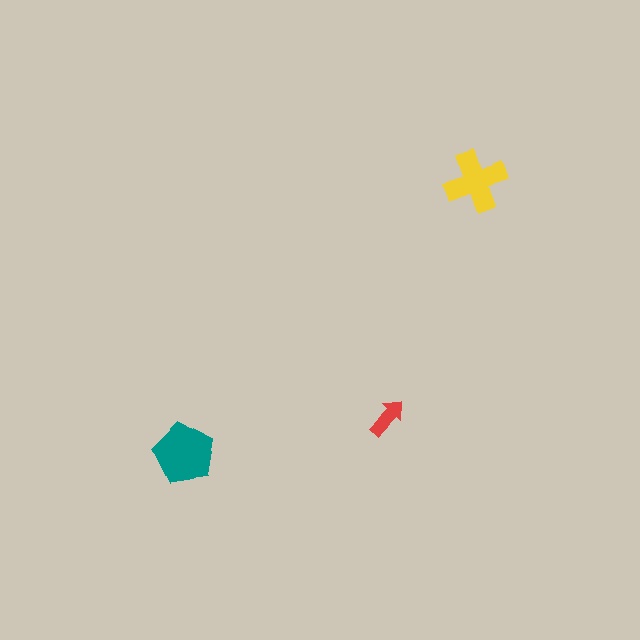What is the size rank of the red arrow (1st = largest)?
3rd.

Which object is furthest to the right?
The yellow cross is rightmost.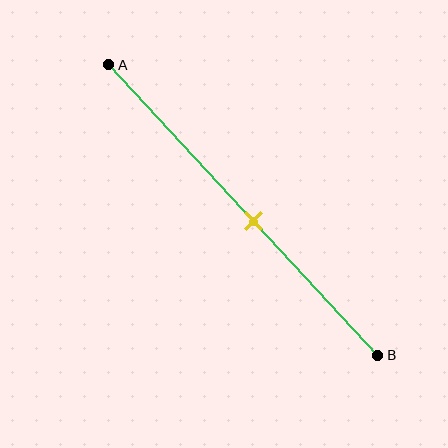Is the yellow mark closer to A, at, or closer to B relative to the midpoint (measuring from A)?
The yellow mark is closer to point B than the midpoint of segment AB.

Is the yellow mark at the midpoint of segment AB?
No, the mark is at about 55% from A, not at the 50% midpoint.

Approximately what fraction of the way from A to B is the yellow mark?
The yellow mark is approximately 55% of the way from A to B.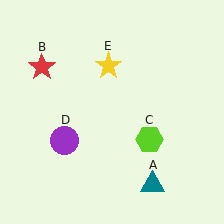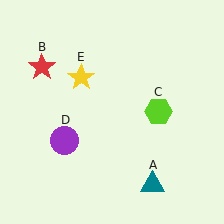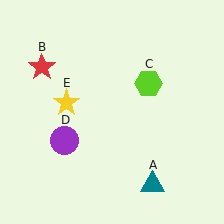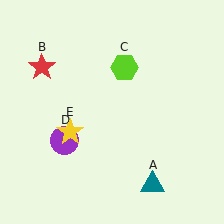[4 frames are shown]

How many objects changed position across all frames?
2 objects changed position: lime hexagon (object C), yellow star (object E).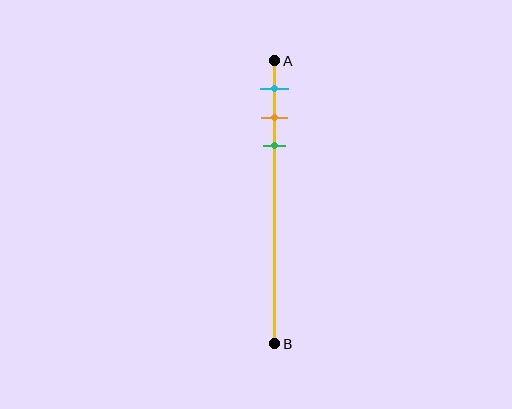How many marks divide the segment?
There are 3 marks dividing the segment.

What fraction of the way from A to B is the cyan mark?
The cyan mark is approximately 10% (0.1) of the way from A to B.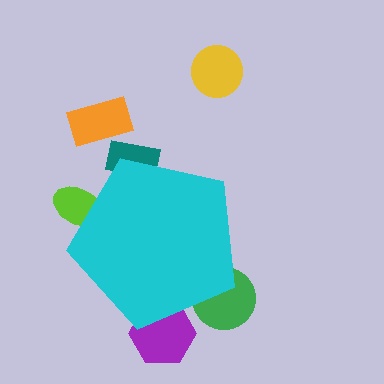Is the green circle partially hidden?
Yes, the green circle is partially hidden behind the cyan pentagon.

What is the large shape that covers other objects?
A cyan pentagon.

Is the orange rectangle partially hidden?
No, the orange rectangle is fully visible.